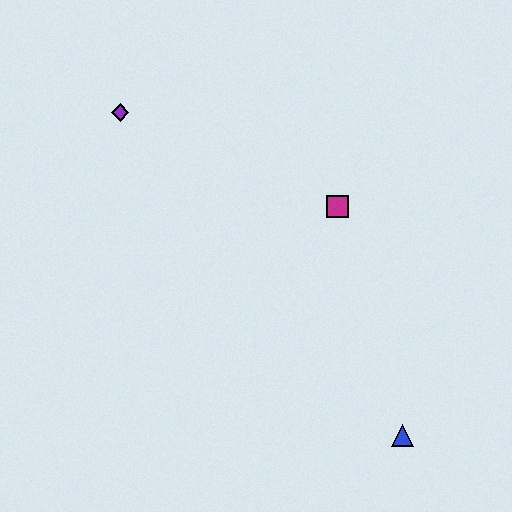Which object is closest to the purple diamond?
The magenta square is closest to the purple diamond.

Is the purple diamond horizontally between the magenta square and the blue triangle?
No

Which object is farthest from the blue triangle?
The purple diamond is farthest from the blue triangle.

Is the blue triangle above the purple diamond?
No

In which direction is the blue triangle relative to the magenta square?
The blue triangle is below the magenta square.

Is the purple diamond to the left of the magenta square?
Yes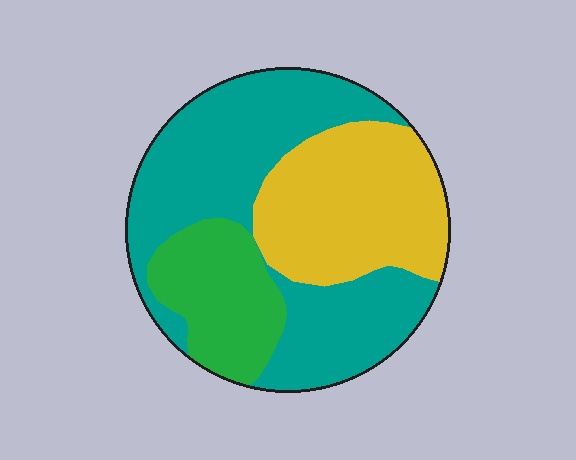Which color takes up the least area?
Green, at roughly 20%.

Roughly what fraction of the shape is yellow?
Yellow covers 31% of the shape.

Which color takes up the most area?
Teal, at roughly 50%.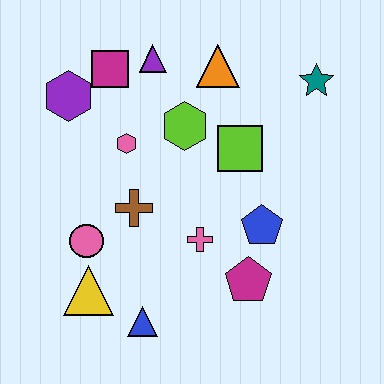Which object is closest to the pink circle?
The yellow triangle is closest to the pink circle.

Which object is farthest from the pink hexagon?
The teal star is farthest from the pink hexagon.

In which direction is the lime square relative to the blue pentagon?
The lime square is above the blue pentagon.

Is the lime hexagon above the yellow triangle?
Yes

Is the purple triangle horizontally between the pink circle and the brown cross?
No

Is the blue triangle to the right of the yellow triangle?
Yes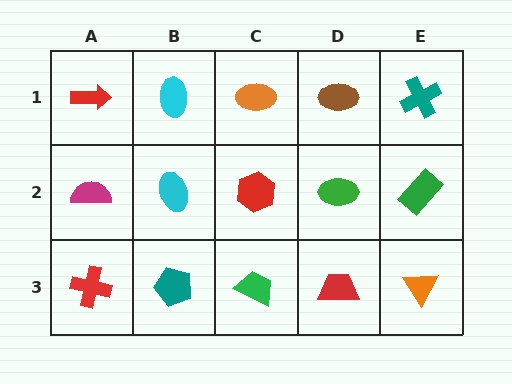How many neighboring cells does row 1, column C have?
3.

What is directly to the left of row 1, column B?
A red arrow.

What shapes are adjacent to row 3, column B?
A cyan ellipse (row 2, column B), a red cross (row 3, column A), a green trapezoid (row 3, column C).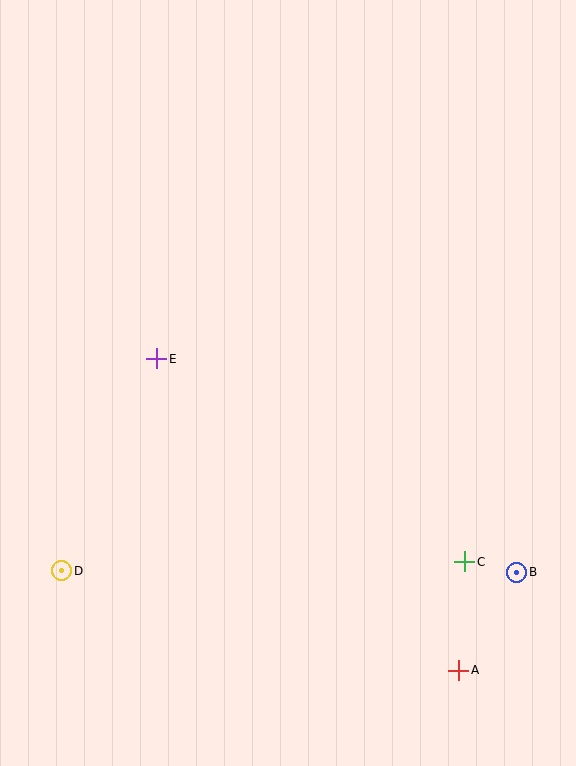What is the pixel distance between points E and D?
The distance between E and D is 232 pixels.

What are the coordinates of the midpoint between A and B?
The midpoint between A and B is at (488, 621).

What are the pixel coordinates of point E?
Point E is at (157, 359).